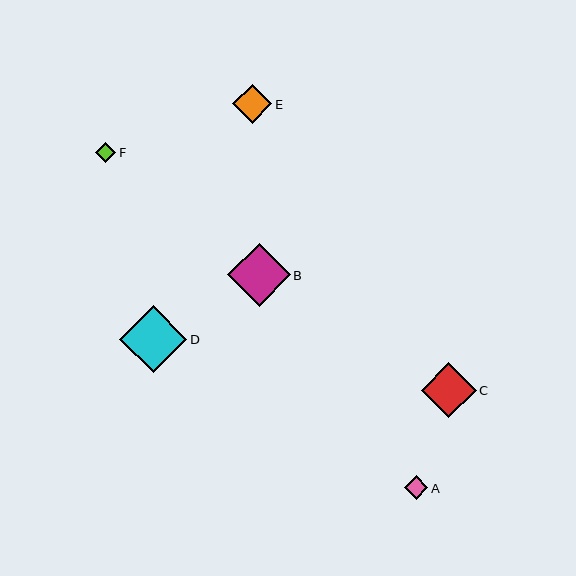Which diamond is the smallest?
Diamond F is the smallest with a size of approximately 21 pixels.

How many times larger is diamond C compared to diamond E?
Diamond C is approximately 1.4 times the size of diamond E.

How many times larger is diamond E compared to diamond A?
Diamond E is approximately 1.7 times the size of diamond A.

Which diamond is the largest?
Diamond D is the largest with a size of approximately 67 pixels.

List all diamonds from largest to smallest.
From largest to smallest: D, B, C, E, A, F.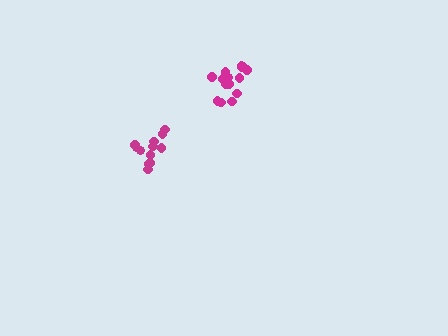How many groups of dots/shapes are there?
There are 2 groups.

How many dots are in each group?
Group 1: 12 dots, Group 2: 16 dots (28 total).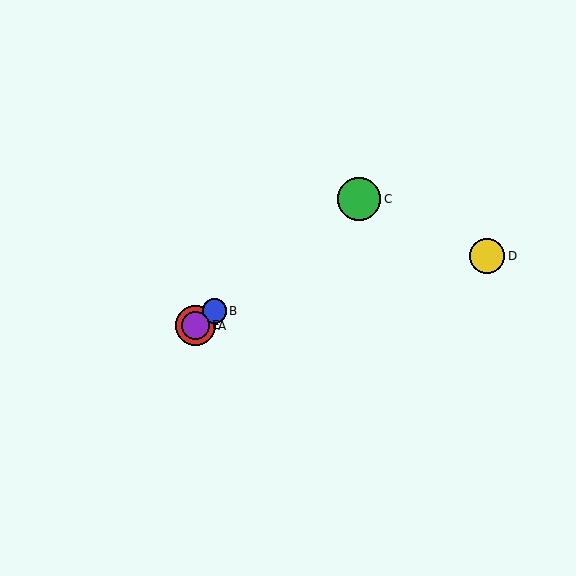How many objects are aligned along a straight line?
4 objects (A, B, C, E) are aligned along a straight line.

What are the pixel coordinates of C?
Object C is at (359, 199).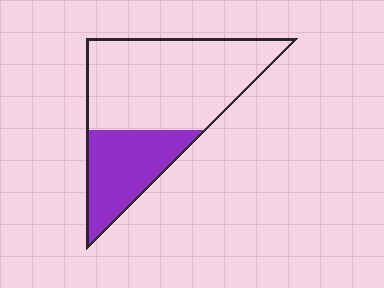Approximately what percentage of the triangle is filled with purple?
Approximately 30%.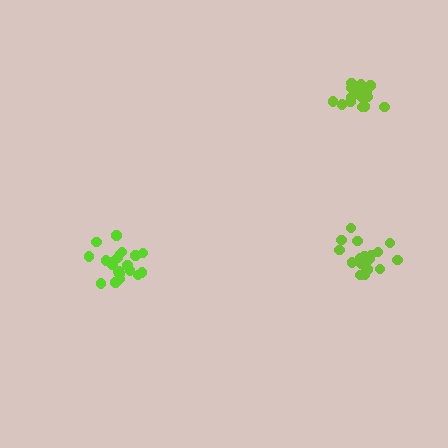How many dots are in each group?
Group 1: 20 dots, Group 2: 20 dots, Group 3: 18 dots (58 total).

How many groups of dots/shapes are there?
There are 3 groups.